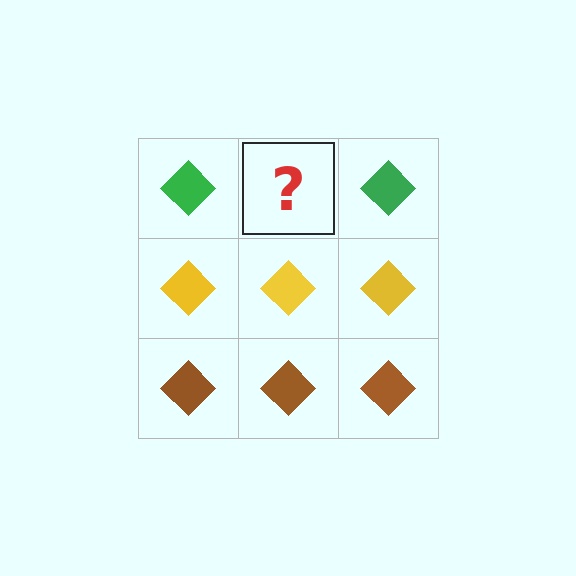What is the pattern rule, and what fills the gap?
The rule is that each row has a consistent color. The gap should be filled with a green diamond.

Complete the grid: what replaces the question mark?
The question mark should be replaced with a green diamond.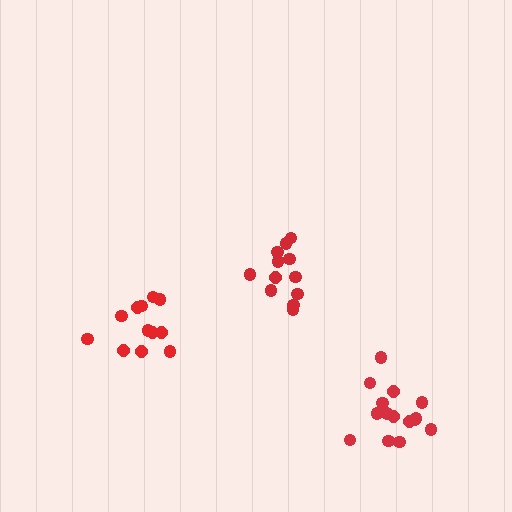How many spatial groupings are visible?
There are 3 spatial groupings.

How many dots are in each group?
Group 1: 12 dots, Group 2: 12 dots, Group 3: 15 dots (39 total).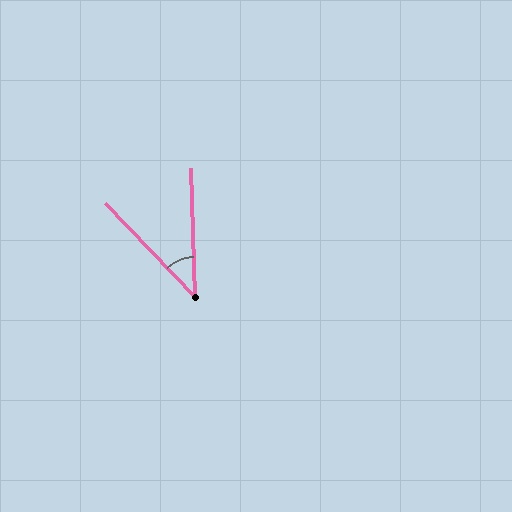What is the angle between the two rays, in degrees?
Approximately 42 degrees.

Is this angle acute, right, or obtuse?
It is acute.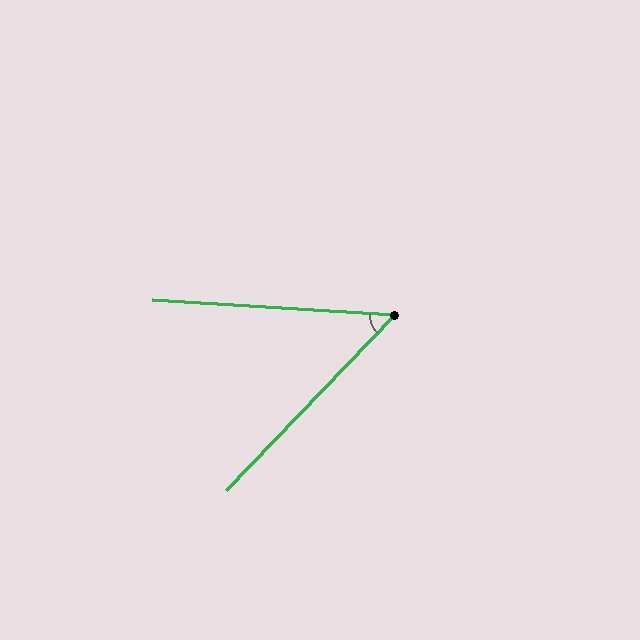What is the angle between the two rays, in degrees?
Approximately 50 degrees.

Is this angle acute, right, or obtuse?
It is acute.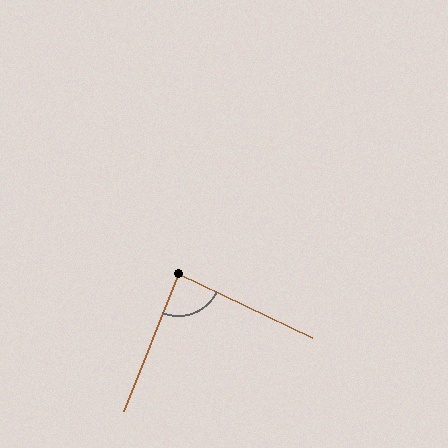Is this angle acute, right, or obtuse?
It is approximately a right angle.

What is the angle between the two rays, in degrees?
Approximately 87 degrees.